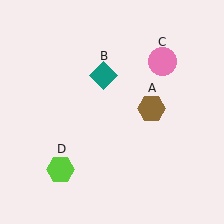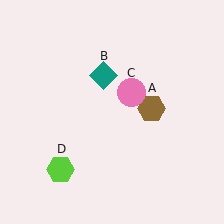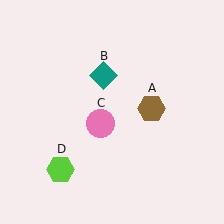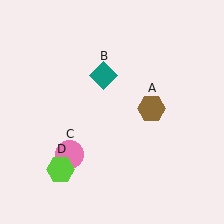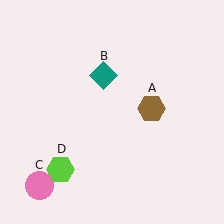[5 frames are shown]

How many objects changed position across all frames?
1 object changed position: pink circle (object C).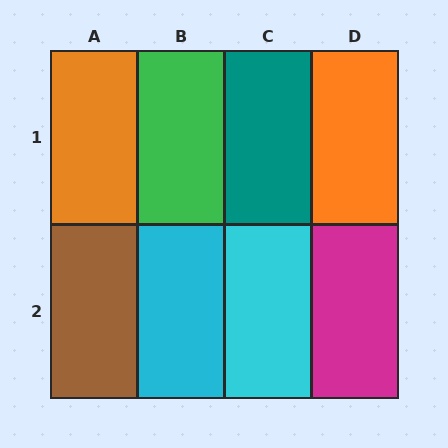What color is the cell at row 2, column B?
Cyan.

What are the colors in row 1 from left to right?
Orange, green, teal, orange.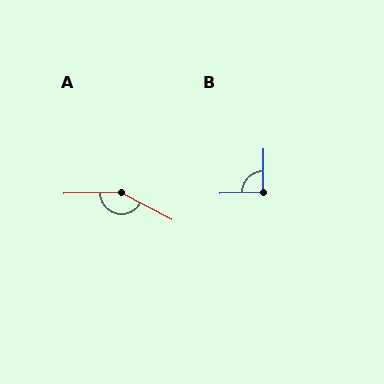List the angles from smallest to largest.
B (93°), A (151°).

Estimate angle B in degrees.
Approximately 93 degrees.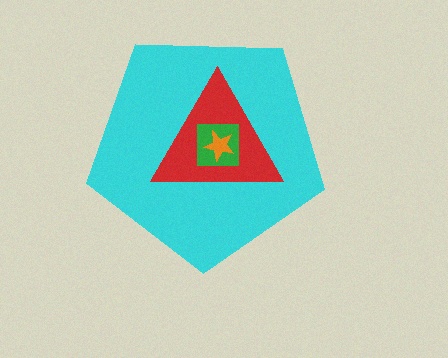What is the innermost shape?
The orange star.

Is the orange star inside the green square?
Yes.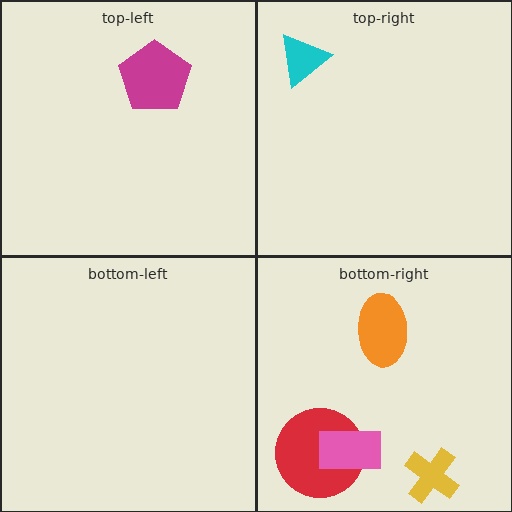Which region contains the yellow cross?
The bottom-right region.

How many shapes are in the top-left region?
1.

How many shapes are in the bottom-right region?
4.